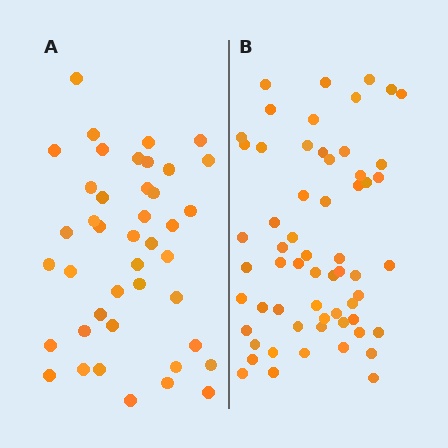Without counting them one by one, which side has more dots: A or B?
Region B (the right region) has more dots.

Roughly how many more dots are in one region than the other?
Region B has approximately 20 more dots than region A.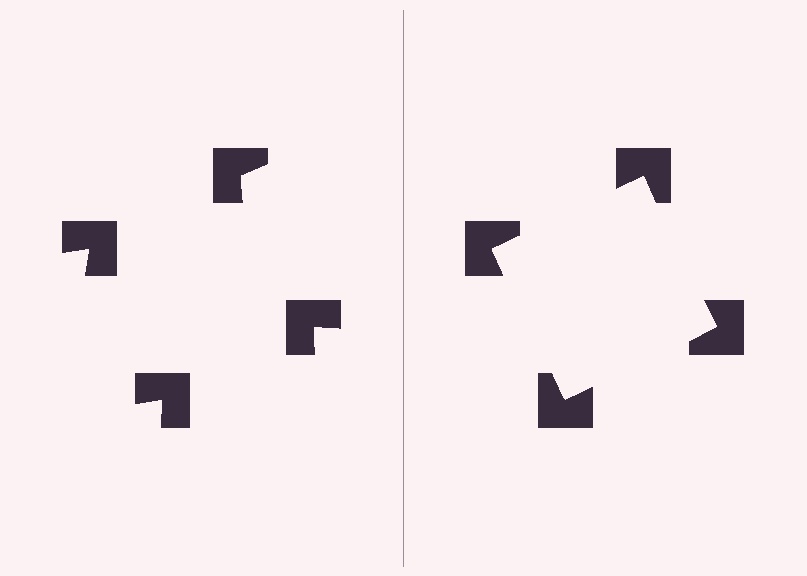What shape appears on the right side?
An illusory square.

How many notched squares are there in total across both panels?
8 — 4 on each side.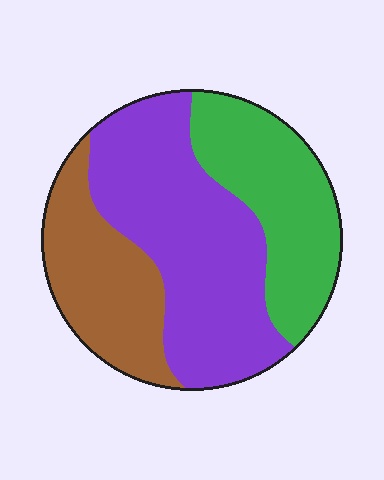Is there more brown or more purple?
Purple.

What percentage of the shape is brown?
Brown takes up about one quarter (1/4) of the shape.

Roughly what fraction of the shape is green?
Green covers roughly 30% of the shape.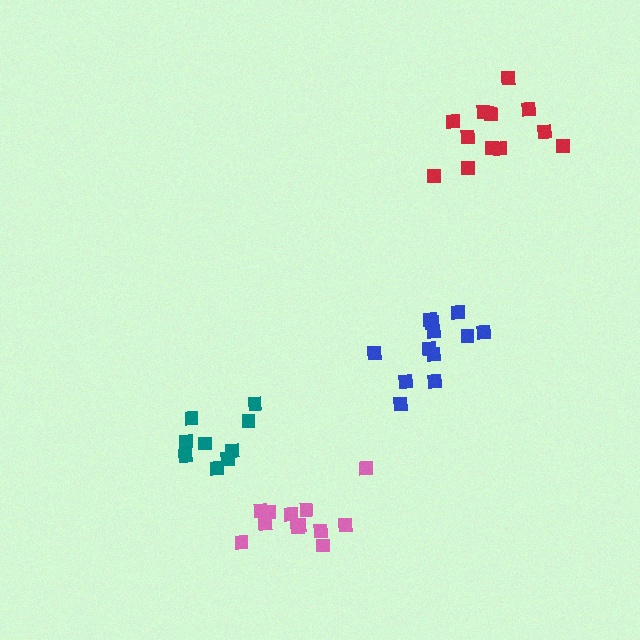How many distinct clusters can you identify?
There are 4 distinct clusters.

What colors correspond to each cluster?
The clusters are colored: red, blue, teal, pink.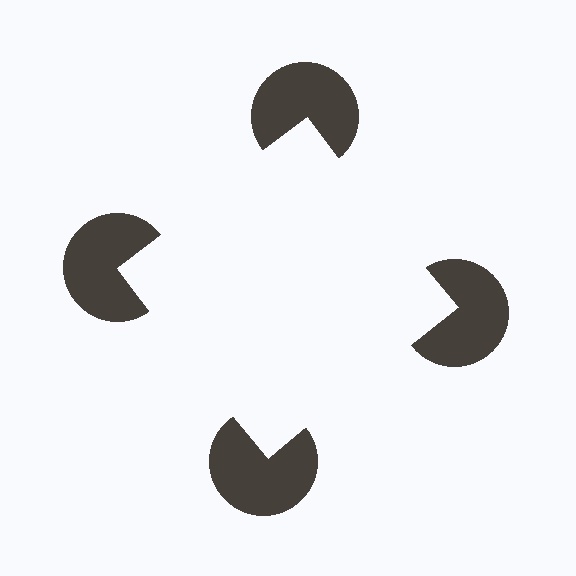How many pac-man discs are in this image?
There are 4 — one at each vertex of the illusory square.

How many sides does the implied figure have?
4 sides.